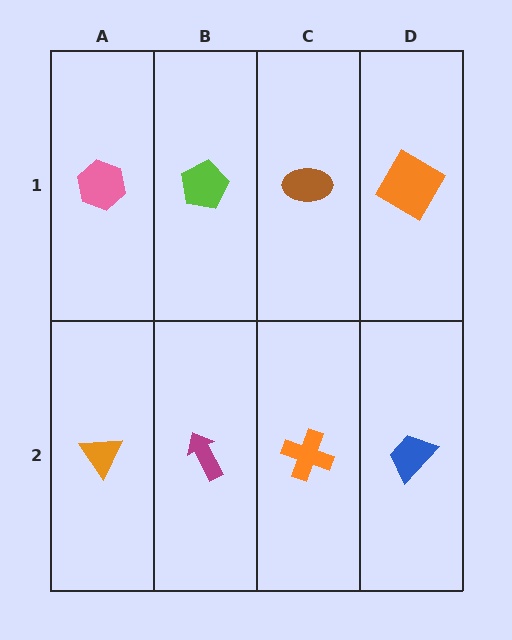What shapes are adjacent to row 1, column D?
A blue trapezoid (row 2, column D), a brown ellipse (row 1, column C).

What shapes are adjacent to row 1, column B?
A magenta arrow (row 2, column B), a pink hexagon (row 1, column A), a brown ellipse (row 1, column C).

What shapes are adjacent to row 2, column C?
A brown ellipse (row 1, column C), a magenta arrow (row 2, column B), a blue trapezoid (row 2, column D).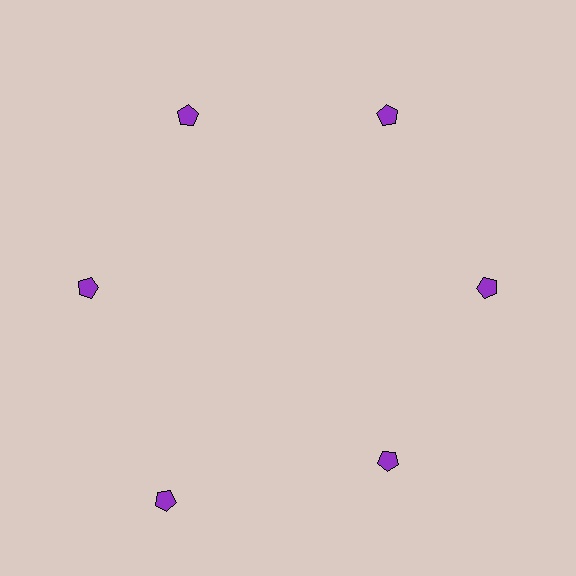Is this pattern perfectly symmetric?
No. The 6 purple pentagons are arranged in a ring, but one element near the 7 o'clock position is pushed outward from the center, breaking the 6-fold rotational symmetry.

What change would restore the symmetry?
The symmetry would be restored by moving it inward, back onto the ring so that all 6 pentagons sit at equal angles and equal distance from the center.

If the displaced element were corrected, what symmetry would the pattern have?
It would have 6-fold rotational symmetry — the pattern would map onto itself every 60 degrees.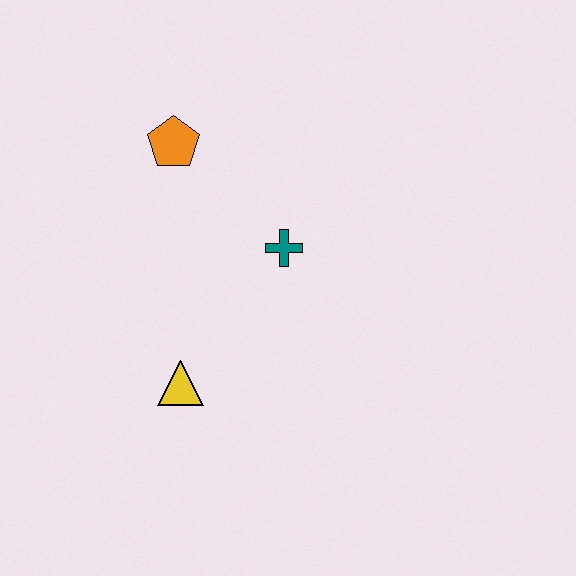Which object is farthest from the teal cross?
The yellow triangle is farthest from the teal cross.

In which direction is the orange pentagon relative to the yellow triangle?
The orange pentagon is above the yellow triangle.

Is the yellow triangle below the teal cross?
Yes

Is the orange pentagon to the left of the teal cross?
Yes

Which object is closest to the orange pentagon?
The teal cross is closest to the orange pentagon.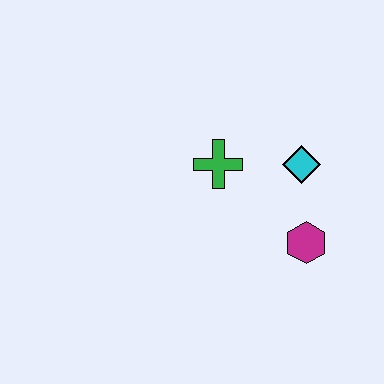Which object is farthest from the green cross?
The magenta hexagon is farthest from the green cross.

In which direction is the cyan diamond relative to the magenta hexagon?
The cyan diamond is above the magenta hexagon.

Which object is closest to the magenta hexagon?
The cyan diamond is closest to the magenta hexagon.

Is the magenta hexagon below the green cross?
Yes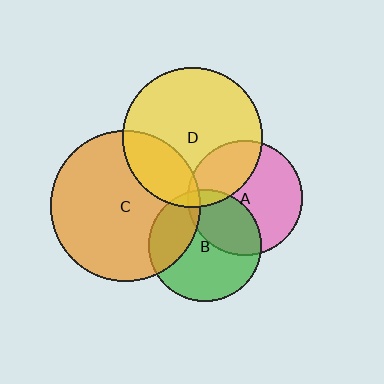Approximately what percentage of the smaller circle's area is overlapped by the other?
Approximately 35%.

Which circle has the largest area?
Circle C (orange).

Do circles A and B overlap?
Yes.